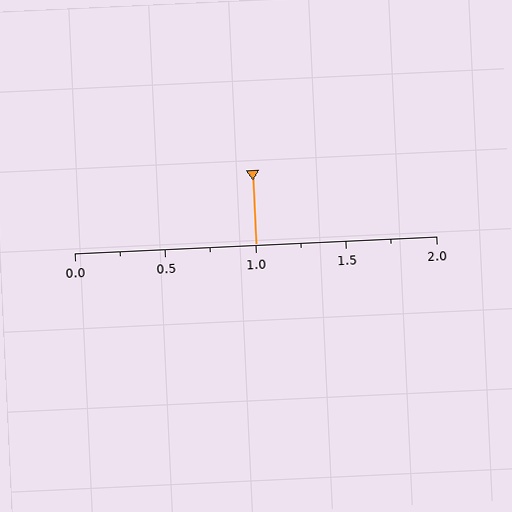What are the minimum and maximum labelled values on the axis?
The axis runs from 0.0 to 2.0.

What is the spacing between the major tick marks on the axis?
The major ticks are spaced 0.5 apart.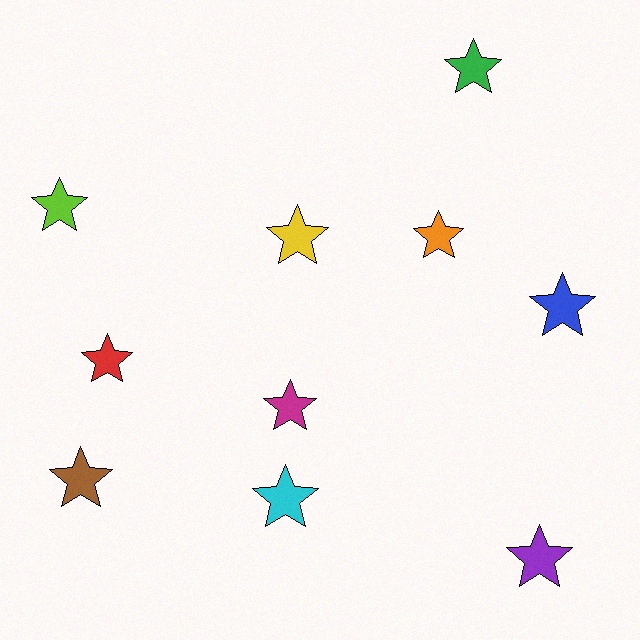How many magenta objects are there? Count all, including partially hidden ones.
There is 1 magenta object.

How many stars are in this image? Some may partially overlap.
There are 10 stars.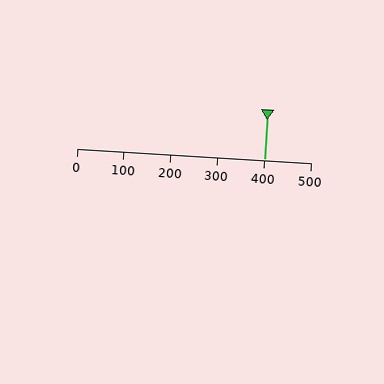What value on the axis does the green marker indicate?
The marker indicates approximately 400.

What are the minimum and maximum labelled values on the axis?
The axis runs from 0 to 500.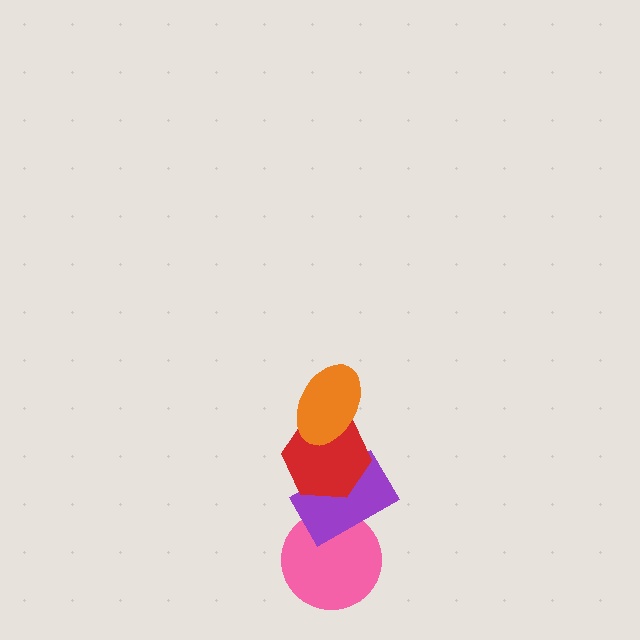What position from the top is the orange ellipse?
The orange ellipse is 1st from the top.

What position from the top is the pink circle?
The pink circle is 4th from the top.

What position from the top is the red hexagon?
The red hexagon is 2nd from the top.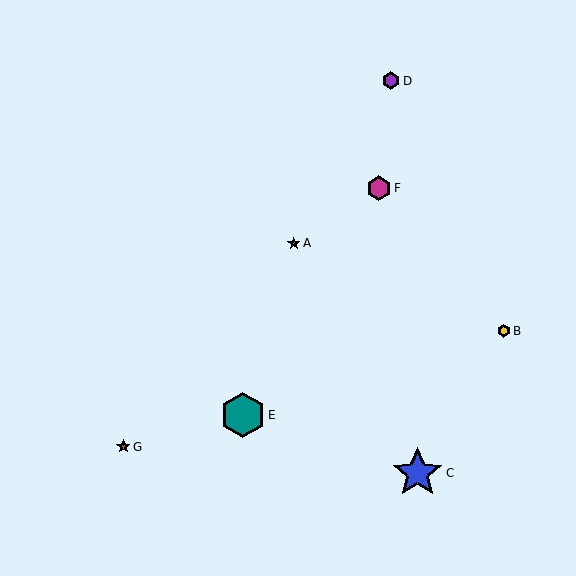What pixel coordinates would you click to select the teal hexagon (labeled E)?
Click at (243, 415) to select the teal hexagon E.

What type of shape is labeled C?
Shape C is a blue star.